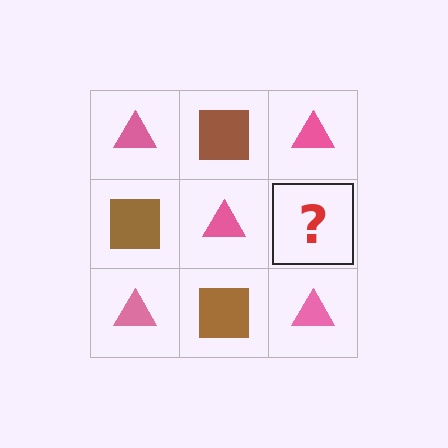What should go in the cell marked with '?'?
The missing cell should contain a brown square.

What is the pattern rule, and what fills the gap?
The rule is that it alternates pink triangle and brown square in a checkerboard pattern. The gap should be filled with a brown square.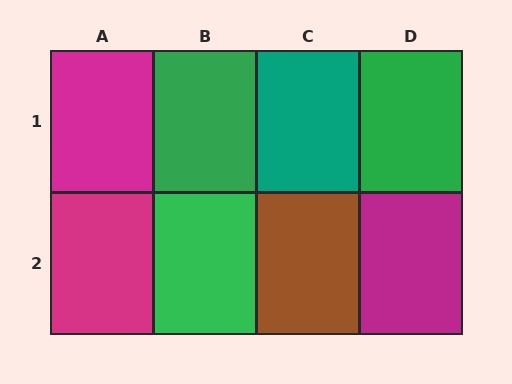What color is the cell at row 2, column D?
Magenta.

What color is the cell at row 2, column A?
Magenta.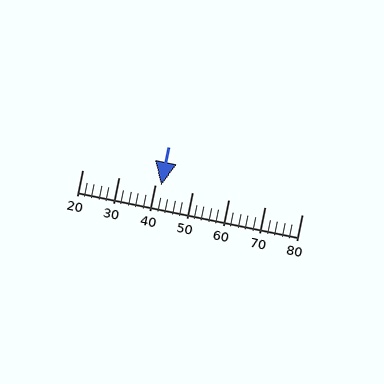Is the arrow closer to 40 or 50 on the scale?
The arrow is closer to 40.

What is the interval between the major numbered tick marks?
The major tick marks are spaced 10 units apart.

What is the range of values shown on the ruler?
The ruler shows values from 20 to 80.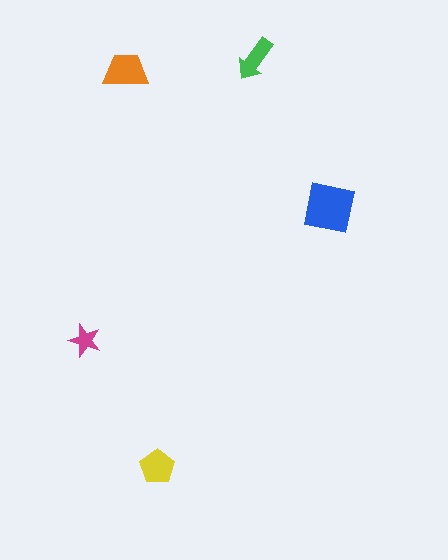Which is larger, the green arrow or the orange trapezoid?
The orange trapezoid.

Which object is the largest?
The blue square.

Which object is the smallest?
The magenta star.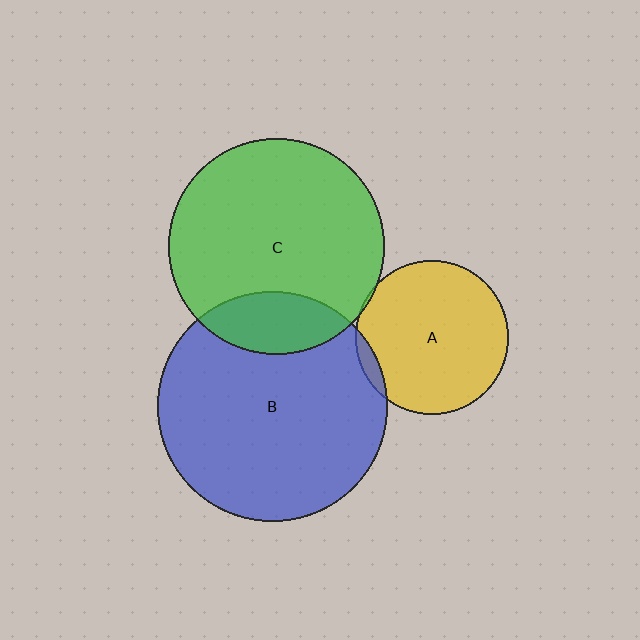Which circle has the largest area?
Circle B (blue).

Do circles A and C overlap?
Yes.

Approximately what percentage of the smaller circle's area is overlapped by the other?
Approximately 5%.